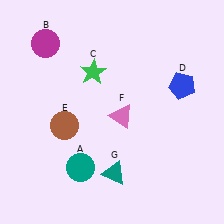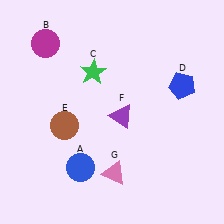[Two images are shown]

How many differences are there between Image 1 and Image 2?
There are 3 differences between the two images.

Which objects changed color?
A changed from teal to blue. F changed from pink to purple. G changed from teal to pink.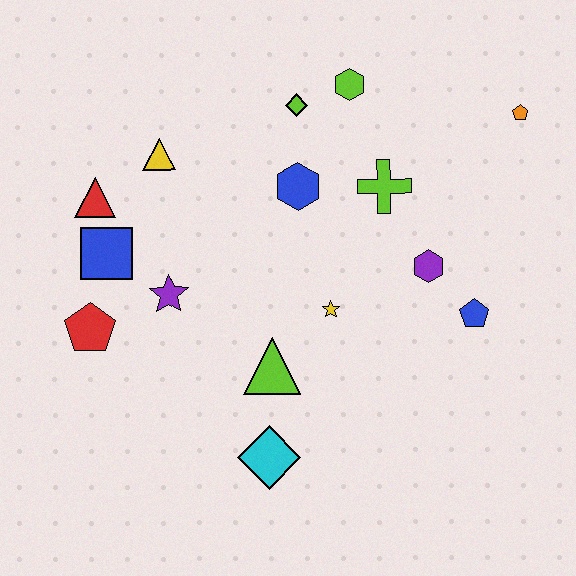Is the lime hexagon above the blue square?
Yes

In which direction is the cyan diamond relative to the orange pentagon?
The cyan diamond is below the orange pentagon.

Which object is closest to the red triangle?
The blue square is closest to the red triangle.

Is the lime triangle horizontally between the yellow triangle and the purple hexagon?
Yes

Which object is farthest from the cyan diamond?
The orange pentagon is farthest from the cyan diamond.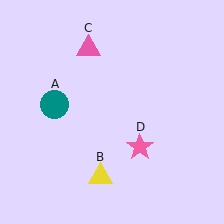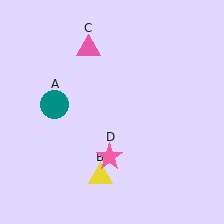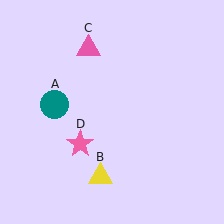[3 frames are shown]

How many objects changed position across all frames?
1 object changed position: pink star (object D).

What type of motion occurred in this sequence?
The pink star (object D) rotated clockwise around the center of the scene.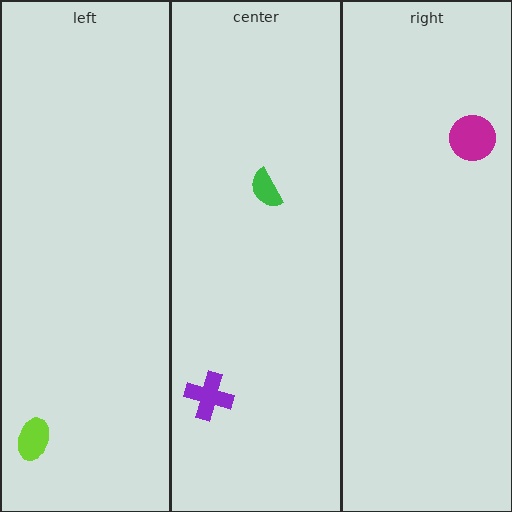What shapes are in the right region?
The magenta circle.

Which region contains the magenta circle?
The right region.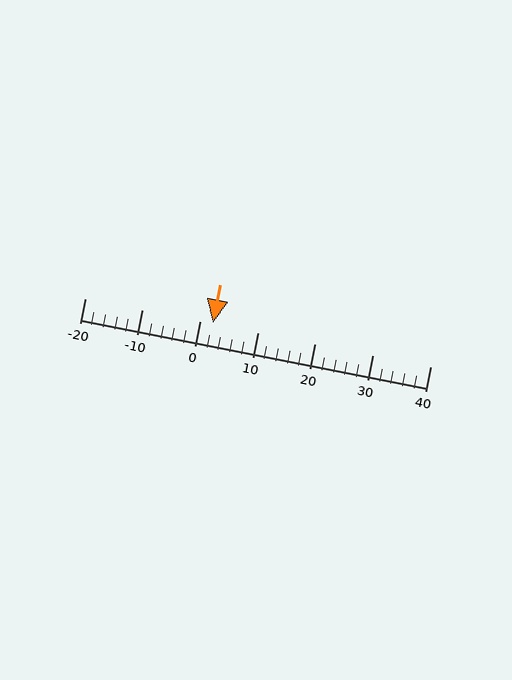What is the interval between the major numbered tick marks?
The major tick marks are spaced 10 units apart.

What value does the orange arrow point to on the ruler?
The orange arrow points to approximately 2.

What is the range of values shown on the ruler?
The ruler shows values from -20 to 40.